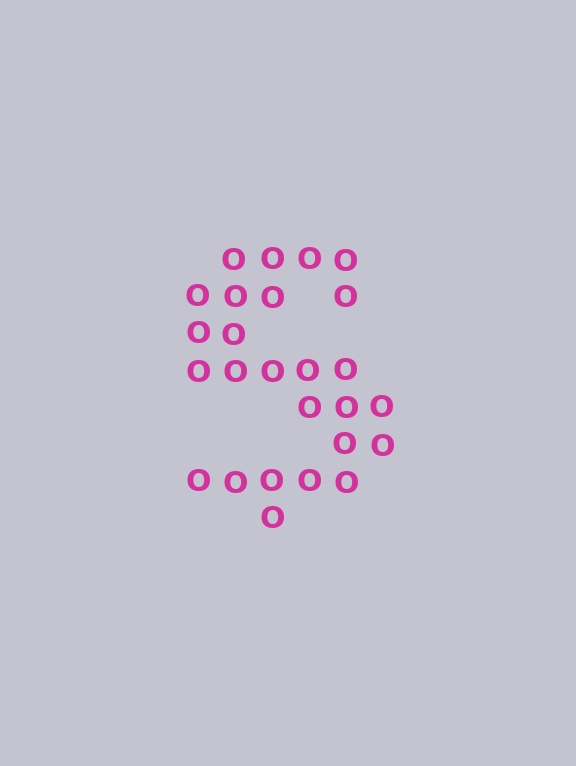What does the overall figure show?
The overall figure shows the letter S.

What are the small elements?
The small elements are letter O's.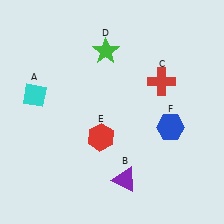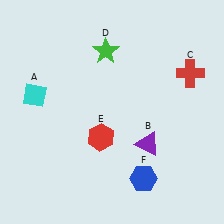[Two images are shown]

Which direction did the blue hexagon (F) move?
The blue hexagon (F) moved down.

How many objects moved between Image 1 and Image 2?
3 objects moved between the two images.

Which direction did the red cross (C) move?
The red cross (C) moved right.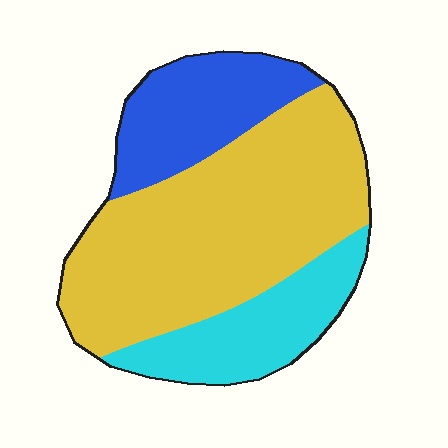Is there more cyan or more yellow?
Yellow.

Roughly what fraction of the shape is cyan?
Cyan covers 21% of the shape.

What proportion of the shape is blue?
Blue takes up about one fifth (1/5) of the shape.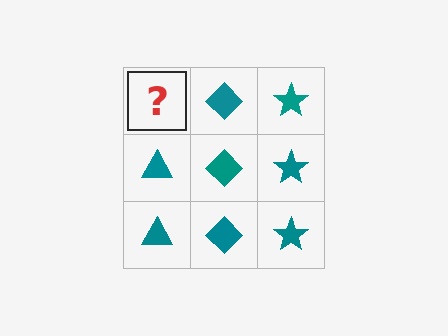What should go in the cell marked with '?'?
The missing cell should contain a teal triangle.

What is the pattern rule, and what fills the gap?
The rule is that each column has a consistent shape. The gap should be filled with a teal triangle.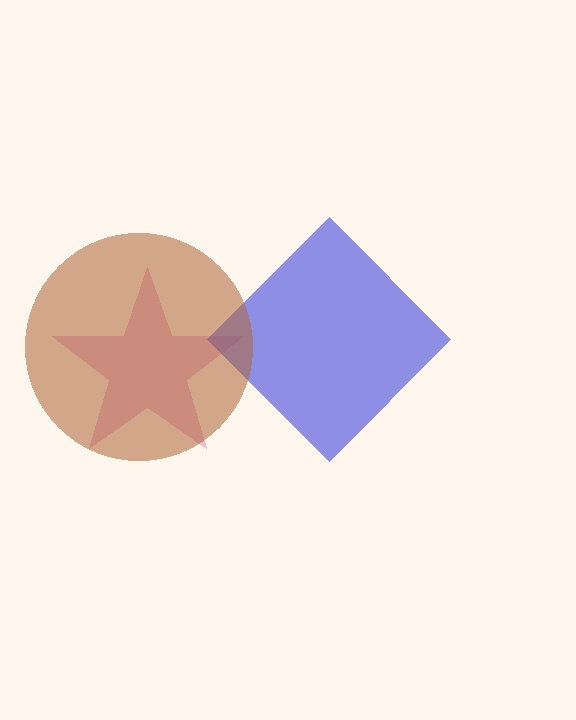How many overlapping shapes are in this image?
There are 3 overlapping shapes in the image.